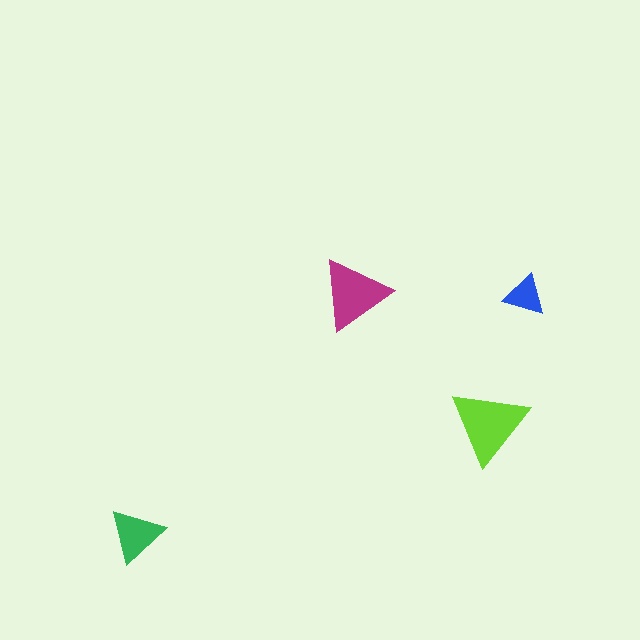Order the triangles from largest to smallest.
the lime one, the magenta one, the green one, the blue one.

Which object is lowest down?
The green triangle is bottommost.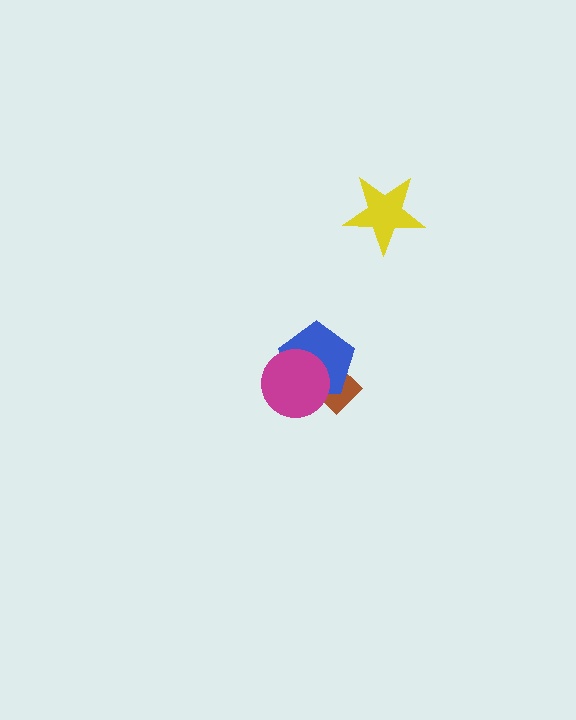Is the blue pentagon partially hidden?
Yes, it is partially covered by another shape.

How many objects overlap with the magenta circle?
2 objects overlap with the magenta circle.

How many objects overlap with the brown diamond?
2 objects overlap with the brown diamond.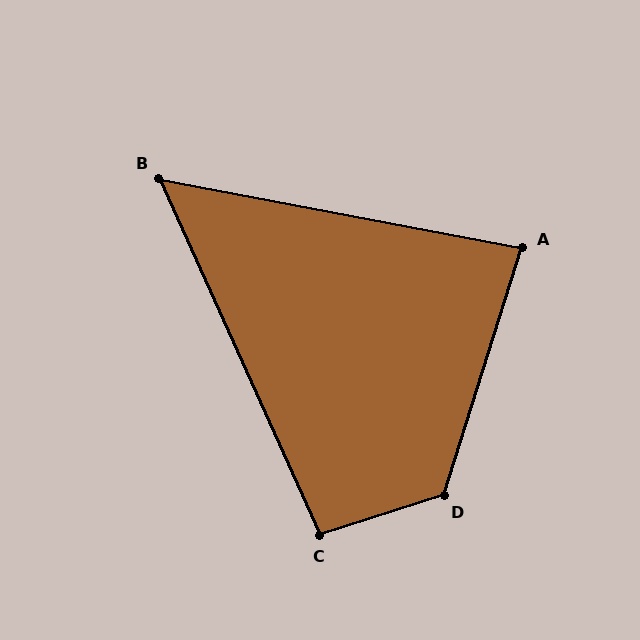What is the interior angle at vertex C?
Approximately 97 degrees (obtuse).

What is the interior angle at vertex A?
Approximately 83 degrees (acute).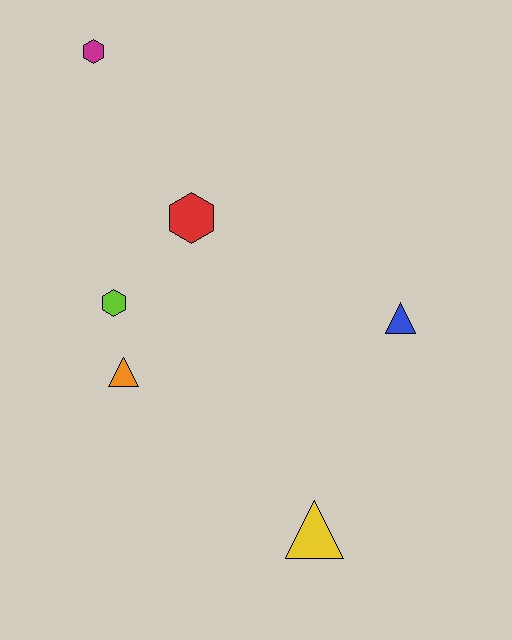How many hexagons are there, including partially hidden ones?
There are 3 hexagons.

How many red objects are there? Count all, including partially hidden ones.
There is 1 red object.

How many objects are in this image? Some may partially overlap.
There are 6 objects.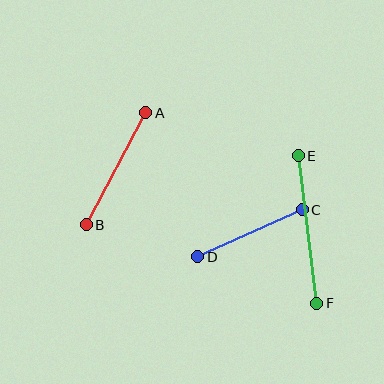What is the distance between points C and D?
The distance is approximately 114 pixels.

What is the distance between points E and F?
The distance is approximately 149 pixels.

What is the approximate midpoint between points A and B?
The midpoint is at approximately (116, 169) pixels.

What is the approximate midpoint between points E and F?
The midpoint is at approximately (308, 229) pixels.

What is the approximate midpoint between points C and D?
The midpoint is at approximately (250, 233) pixels.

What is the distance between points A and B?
The distance is approximately 127 pixels.